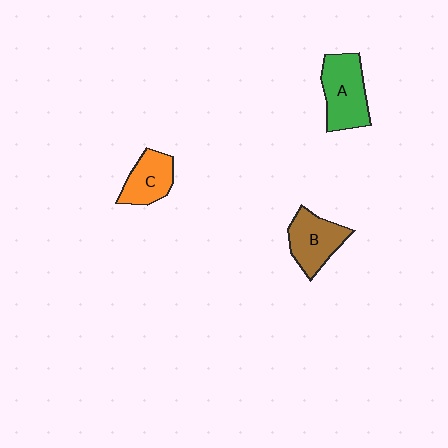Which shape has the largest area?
Shape A (green).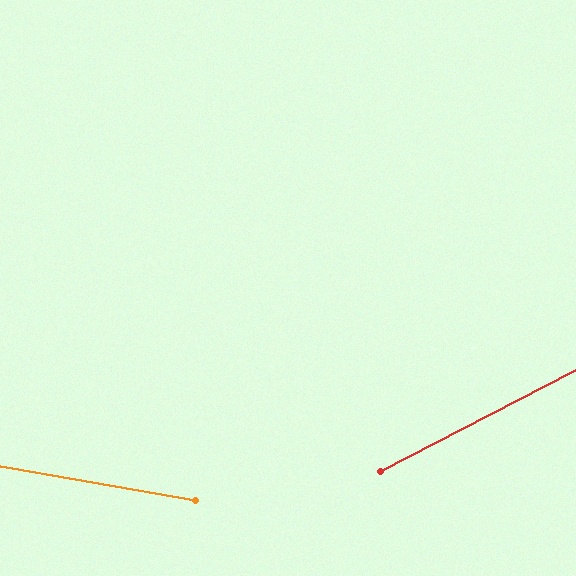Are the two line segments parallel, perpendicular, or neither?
Neither parallel nor perpendicular — they differ by about 37°.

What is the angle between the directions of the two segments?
Approximately 37 degrees.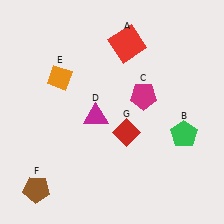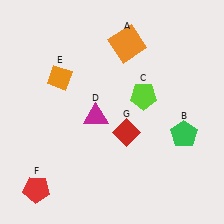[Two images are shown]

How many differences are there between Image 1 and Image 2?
There are 3 differences between the two images.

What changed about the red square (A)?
In Image 1, A is red. In Image 2, it changed to orange.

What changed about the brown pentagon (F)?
In Image 1, F is brown. In Image 2, it changed to red.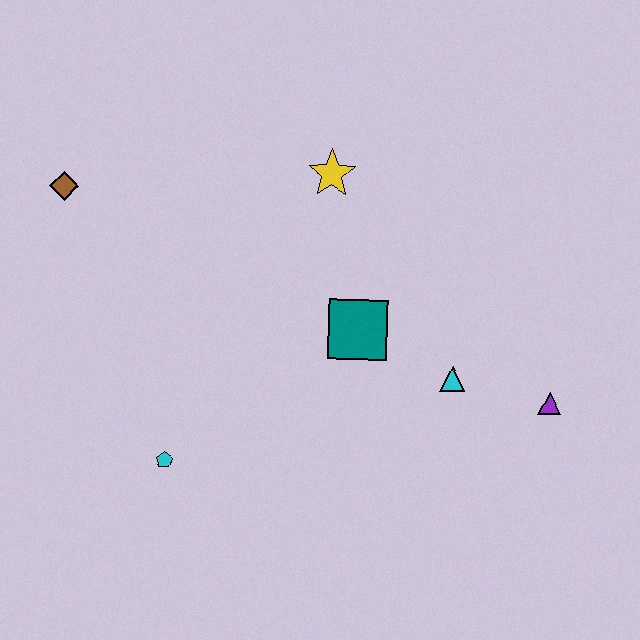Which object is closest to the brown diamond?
The yellow star is closest to the brown diamond.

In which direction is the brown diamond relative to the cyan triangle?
The brown diamond is to the left of the cyan triangle.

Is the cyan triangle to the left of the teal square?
No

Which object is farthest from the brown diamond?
The purple triangle is farthest from the brown diamond.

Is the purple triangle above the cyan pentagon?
Yes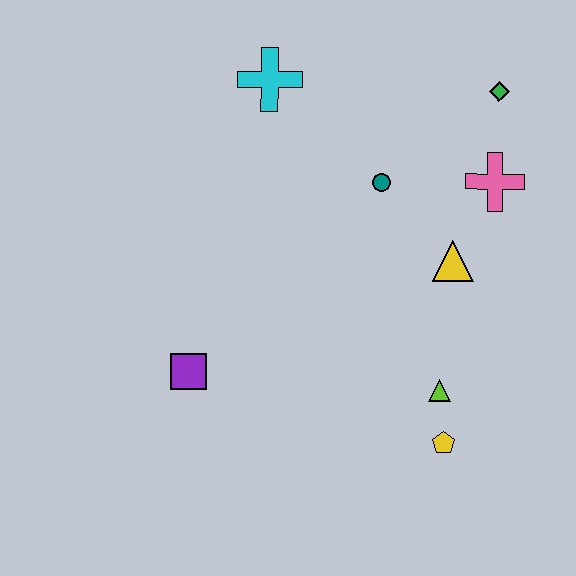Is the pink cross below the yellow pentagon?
No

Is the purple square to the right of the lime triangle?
No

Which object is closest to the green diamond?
The pink cross is closest to the green diamond.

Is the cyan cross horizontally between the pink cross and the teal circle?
No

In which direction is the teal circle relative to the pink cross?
The teal circle is to the left of the pink cross.